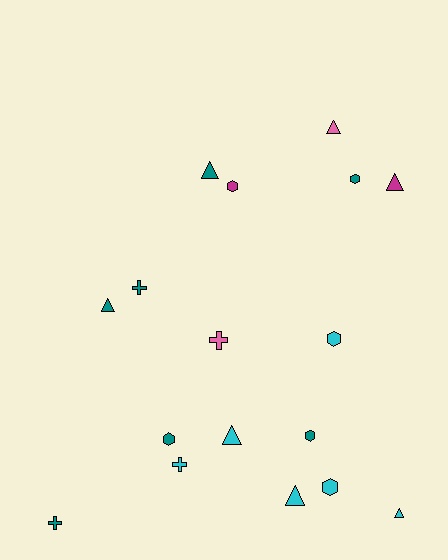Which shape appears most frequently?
Triangle, with 7 objects.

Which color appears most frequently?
Teal, with 7 objects.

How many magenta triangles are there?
There is 1 magenta triangle.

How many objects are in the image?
There are 17 objects.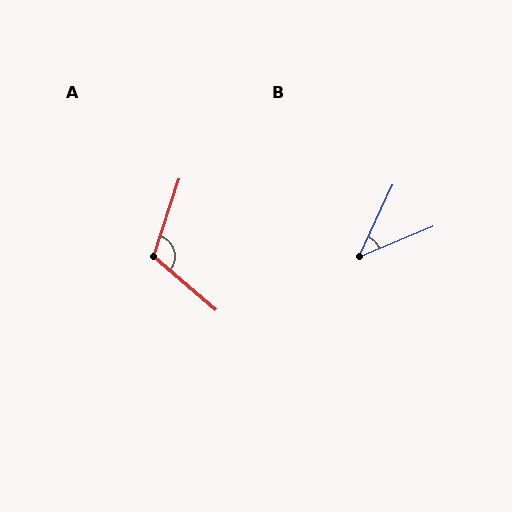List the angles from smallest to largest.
B (43°), A (113°).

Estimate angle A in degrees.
Approximately 113 degrees.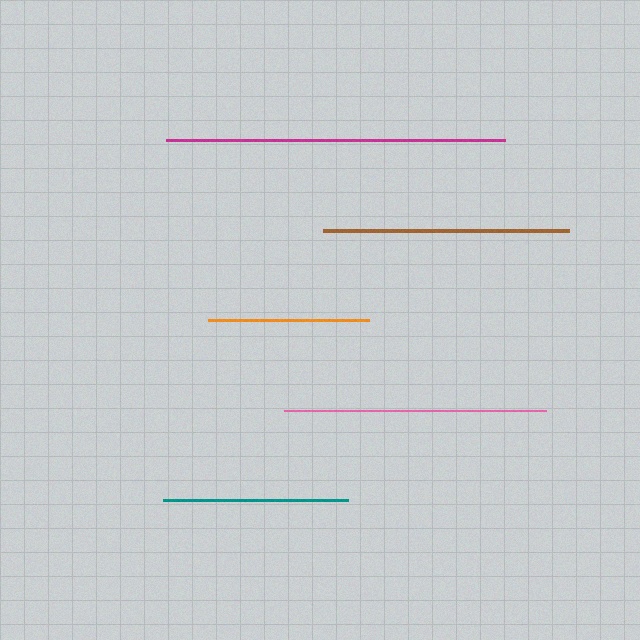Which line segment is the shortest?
The orange line is the shortest at approximately 160 pixels.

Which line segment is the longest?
The magenta line is the longest at approximately 339 pixels.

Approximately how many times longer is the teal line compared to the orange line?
The teal line is approximately 1.2 times the length of the orange line.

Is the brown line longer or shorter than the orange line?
The brown line is longer than the orange line.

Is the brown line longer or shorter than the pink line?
The pink line is longer than the brown line.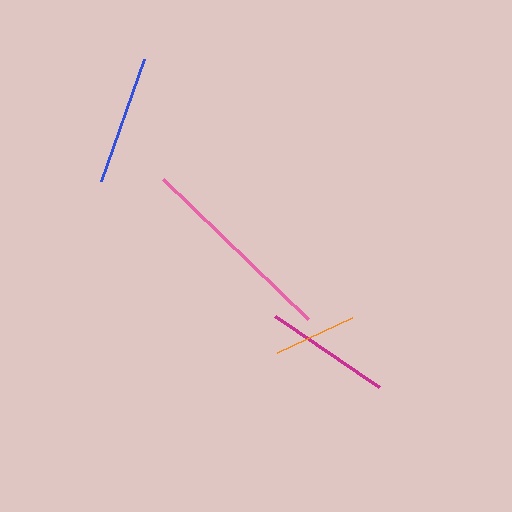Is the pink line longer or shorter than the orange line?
The pink line is longer than the orange line.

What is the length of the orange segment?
The orange segment is approximately 83 pixels long.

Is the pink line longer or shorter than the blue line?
The pink line is longer than the blue line.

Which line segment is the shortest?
The orange line is the shortest at approximately 83 pixels.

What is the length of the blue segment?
The blue segment is approximately 129 pixels long.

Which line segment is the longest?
The pink line is the longest at approximately 201 pixels.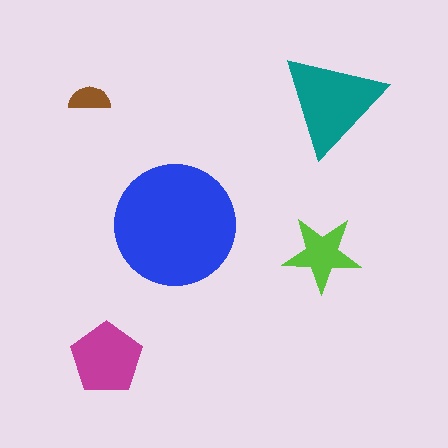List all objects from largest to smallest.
The blue circle, the teal triangle, the magenta pentagon, the lime star, the brown semicircle.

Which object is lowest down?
The magenta pentagon is bottommost.